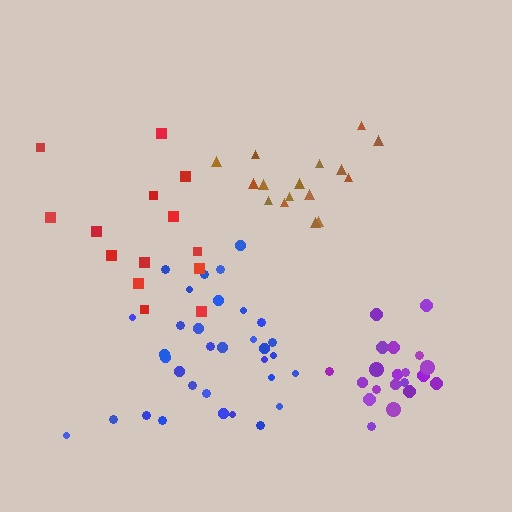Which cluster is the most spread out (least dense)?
Red.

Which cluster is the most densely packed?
Purple.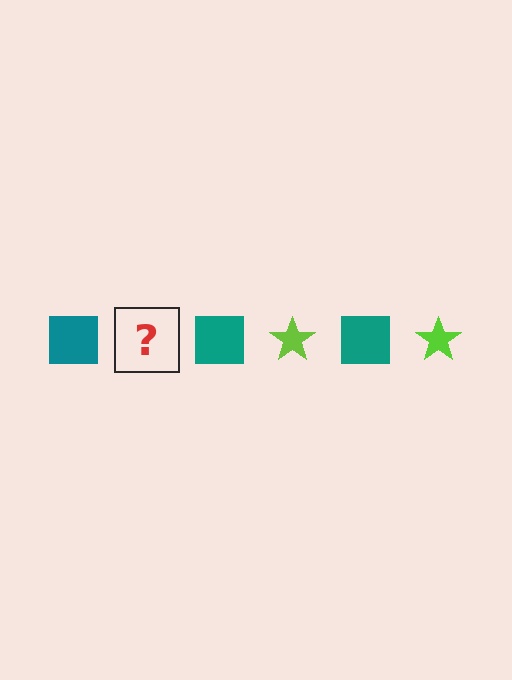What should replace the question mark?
The question mark should be replaced with a lime star.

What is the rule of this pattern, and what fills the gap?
The rule is that the pattern alternates between teal square and lime star. The gap should be filled with a lime star.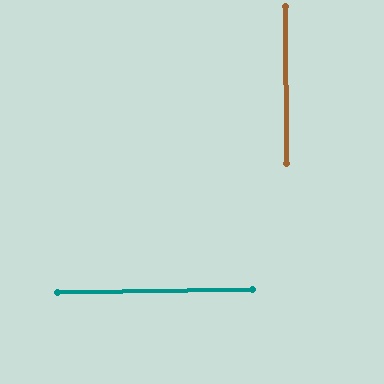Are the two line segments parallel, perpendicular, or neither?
Perpendicular — they meet at approximately 90°.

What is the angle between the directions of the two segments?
Approximately 90 degrees.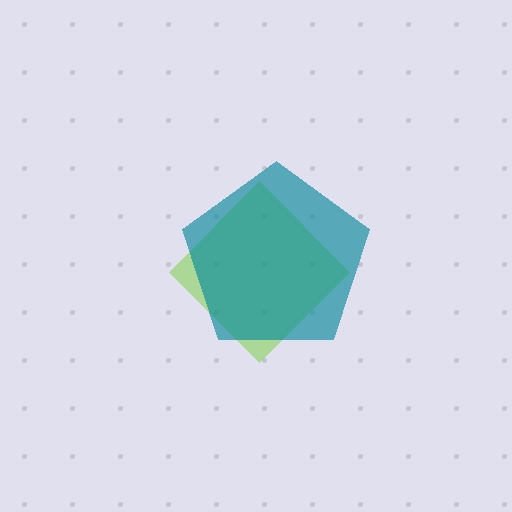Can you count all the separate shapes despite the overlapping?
Yes, there are 2 separate shapes.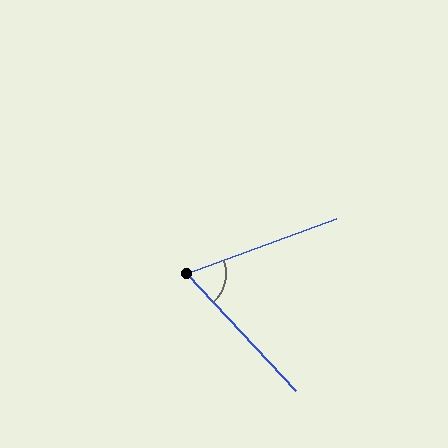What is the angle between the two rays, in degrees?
Approximately 67 degrees.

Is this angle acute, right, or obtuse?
It is acute.